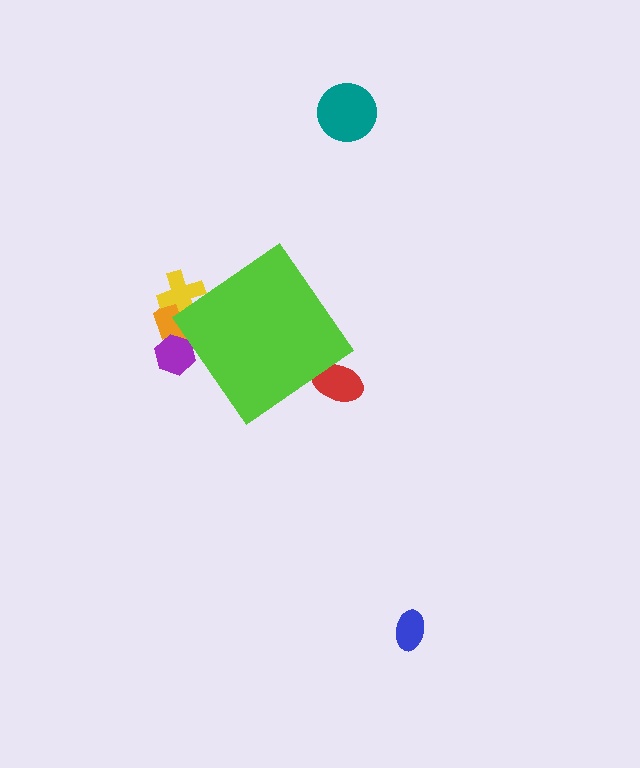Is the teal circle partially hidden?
No, the teal circle is fully visible.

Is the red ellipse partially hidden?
Yes, the red ellipse is partially hidden behind the lime diamond.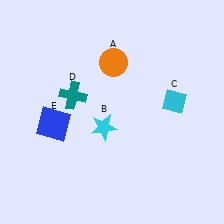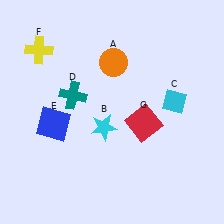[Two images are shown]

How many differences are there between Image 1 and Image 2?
There are 2 differences between the two images.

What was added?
A yellow cross (F), a red square (G) were added in Image 2.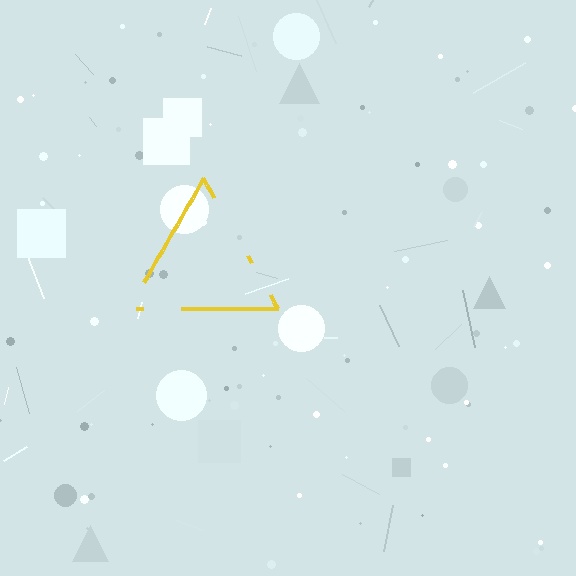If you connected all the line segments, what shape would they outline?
They would outline a triangle.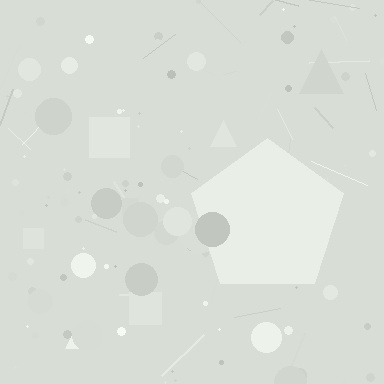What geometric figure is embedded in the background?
A pentagon is embedded in the background.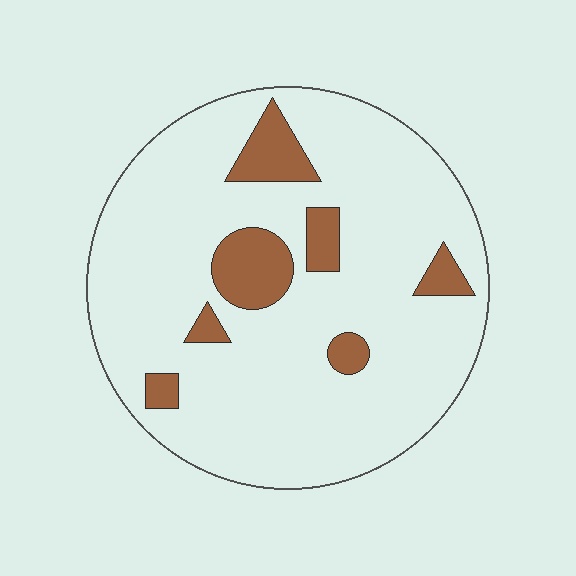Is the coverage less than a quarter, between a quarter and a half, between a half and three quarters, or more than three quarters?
Less than a quarter.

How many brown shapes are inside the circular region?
7.